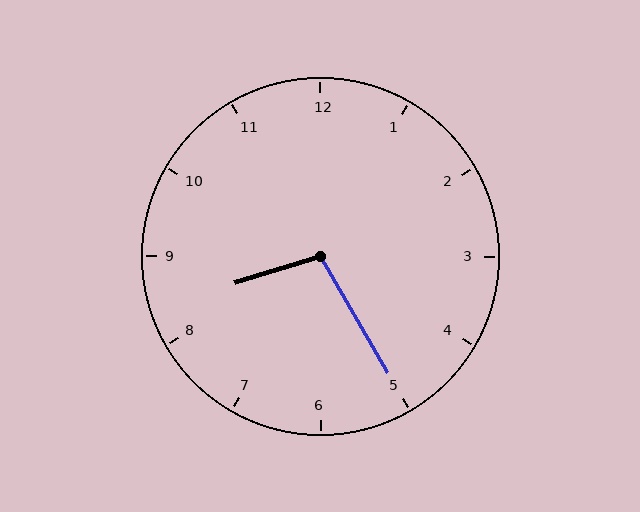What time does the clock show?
8:25.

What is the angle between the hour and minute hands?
Approximately 102 degrees.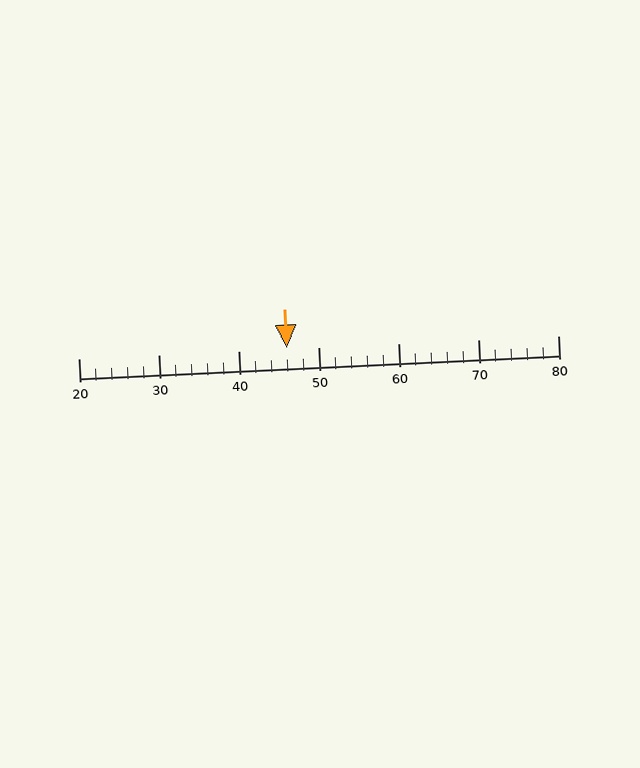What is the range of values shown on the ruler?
The ruler shows values from 20 to 80.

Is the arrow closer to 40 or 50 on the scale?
The arrow is closer to 50.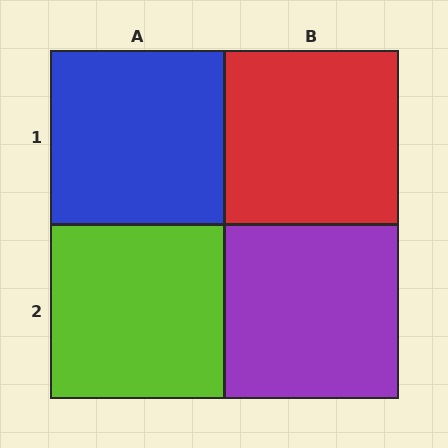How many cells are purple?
1 cell is purple.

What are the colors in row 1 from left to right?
Blue, red.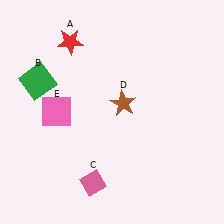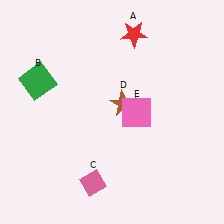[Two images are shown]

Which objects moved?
The objects that moved are: the red star (A), the pink square (E).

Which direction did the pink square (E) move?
The pink square (E) moved right.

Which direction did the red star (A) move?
The red star (A) moved right.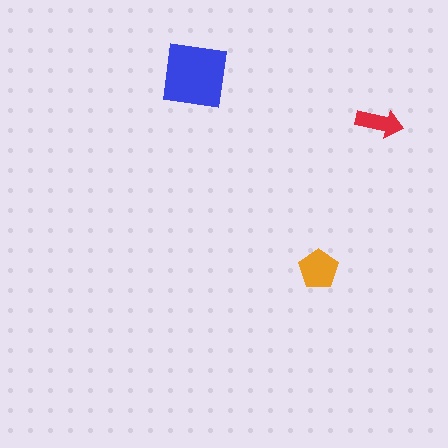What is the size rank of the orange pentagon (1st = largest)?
2nd.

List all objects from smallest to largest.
The red arrow, the orange pentagon, the blue square.